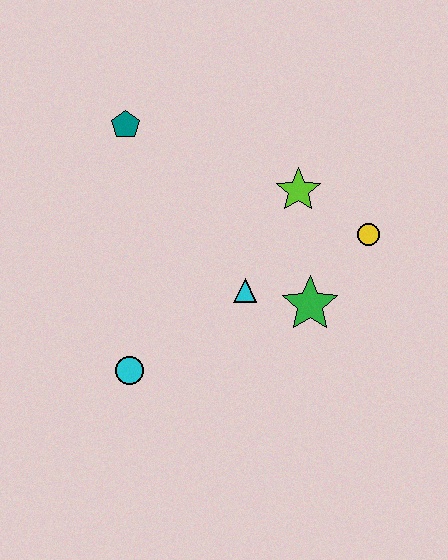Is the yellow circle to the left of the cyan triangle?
No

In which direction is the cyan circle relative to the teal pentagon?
The cyan circle is below the teal pentagon.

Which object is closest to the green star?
The cyan triangle is closest to the green star.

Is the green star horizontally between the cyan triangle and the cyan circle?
No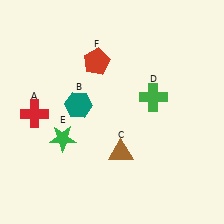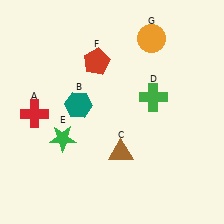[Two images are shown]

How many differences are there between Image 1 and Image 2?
There is 1 difference between the two images.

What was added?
An orange circle (G) was added in Image 2.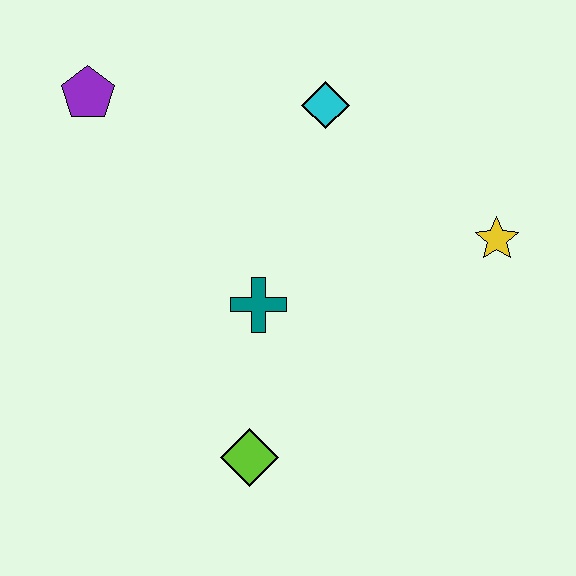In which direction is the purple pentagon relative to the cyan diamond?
The purple pentagon is to the left of the cyan diamond.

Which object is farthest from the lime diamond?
The purple pentagon is farthest from the lime diamond.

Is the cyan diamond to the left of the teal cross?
No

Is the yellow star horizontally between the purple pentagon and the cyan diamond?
No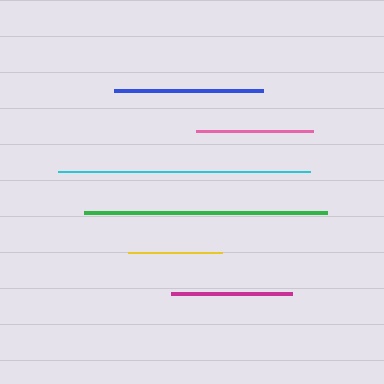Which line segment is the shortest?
The yellow line is the shortest at approximately 94 pixels.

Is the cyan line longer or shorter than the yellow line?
The cyan line is longer than the yellow line.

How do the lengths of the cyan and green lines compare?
The cyan and green lines are approximately the same length.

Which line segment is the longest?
The cyan line is the longest at approximately 253 pixels.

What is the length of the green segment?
The green segment is approximately 243 pixels long.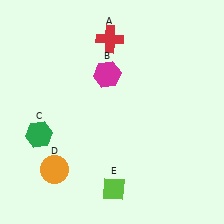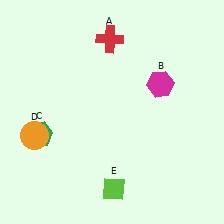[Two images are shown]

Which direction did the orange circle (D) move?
The orange circle (D) moved up.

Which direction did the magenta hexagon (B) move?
The magenta hexagon (B) moved right.